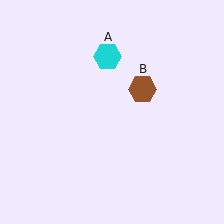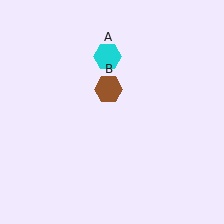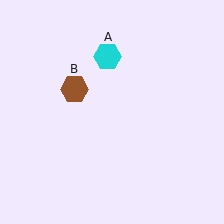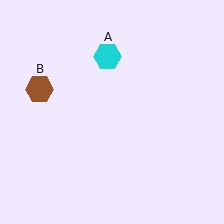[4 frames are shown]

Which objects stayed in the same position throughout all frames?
Cyan hexagon (object A) remained stationary.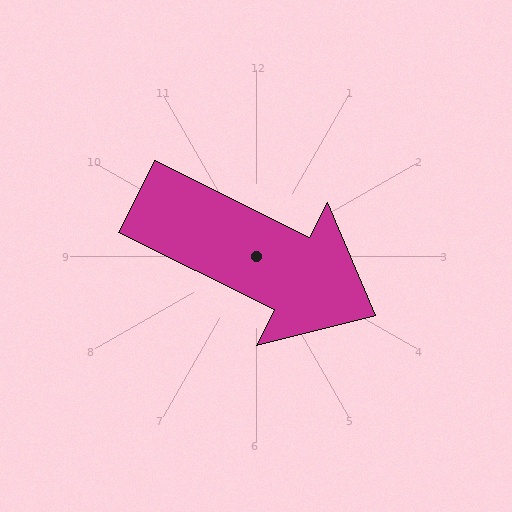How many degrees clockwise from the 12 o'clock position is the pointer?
Approximately 116 degrees.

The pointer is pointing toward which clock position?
Roughly 4 o'clock.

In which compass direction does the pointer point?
Southeast.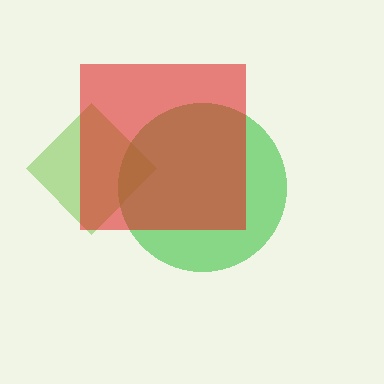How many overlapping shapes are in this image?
There are 3 overlapping shapes in the image.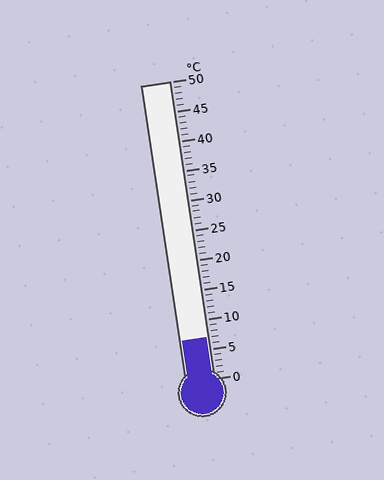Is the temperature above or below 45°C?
The temperature is below 45°C.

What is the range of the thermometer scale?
The thermometer scale ranges from 0°C to 50°C.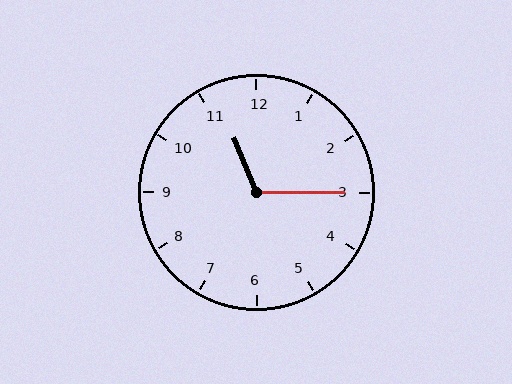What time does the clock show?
11:15.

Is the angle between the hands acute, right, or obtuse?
It is obtuse.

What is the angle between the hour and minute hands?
Approximately 112 degrees.